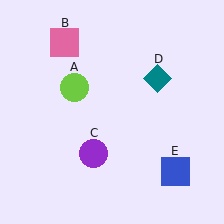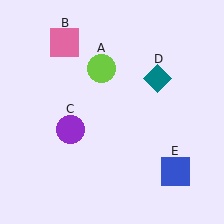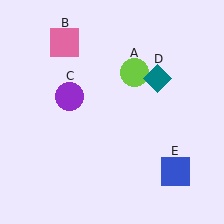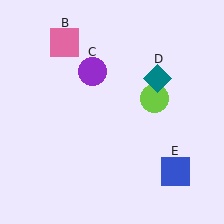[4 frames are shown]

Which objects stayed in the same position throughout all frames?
Pink square (object B) and teal diamond (object D) and blue square (object E) remained stationary.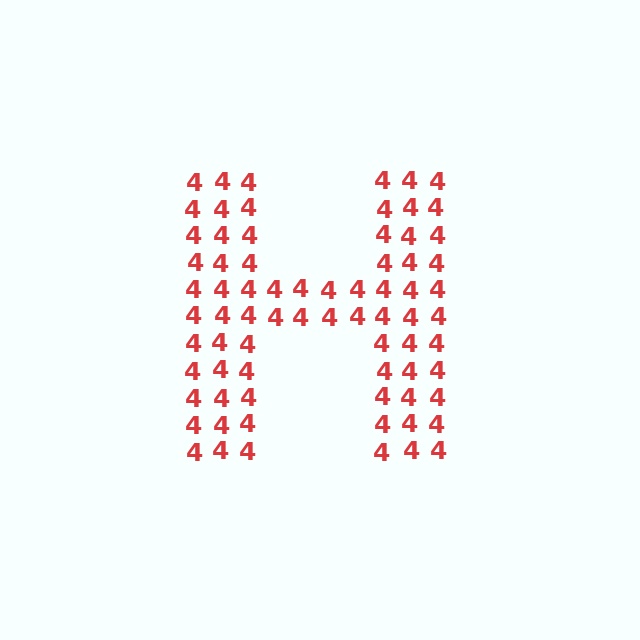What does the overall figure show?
The overall figure shows the letter H.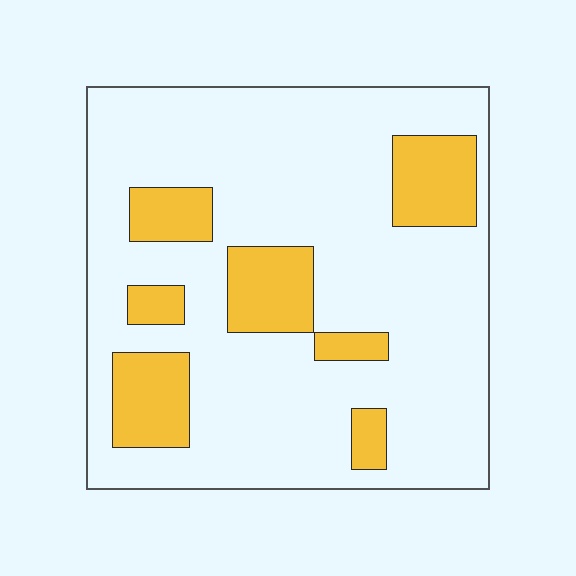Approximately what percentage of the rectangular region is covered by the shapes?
Approximately 20%.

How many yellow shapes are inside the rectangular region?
7.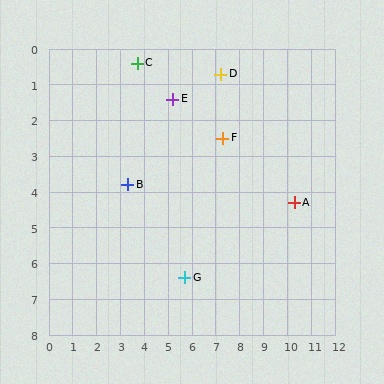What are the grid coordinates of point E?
Point E is at approximately (5.2, 1.4).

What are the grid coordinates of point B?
Point B is at approximately (3.3, 3.8).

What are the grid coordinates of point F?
Point F is at approximately (7.3, 2.5).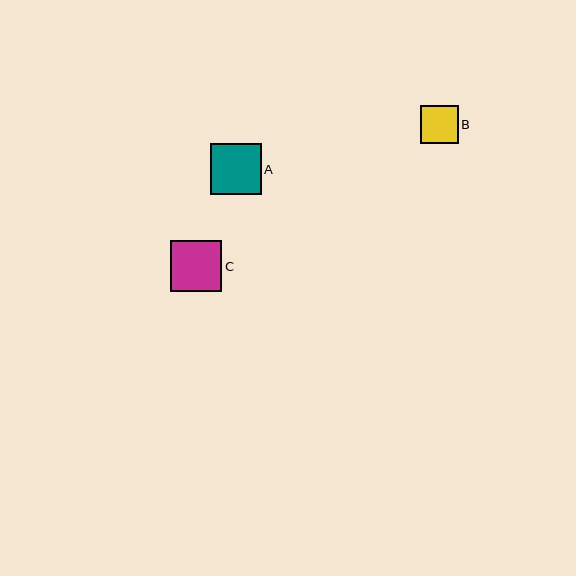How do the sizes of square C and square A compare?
Square C and square A are approximately the same size.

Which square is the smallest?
Square B is the smallest with a size of approximately 38 pixels.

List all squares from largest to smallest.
From largest to smallest: C, A, B.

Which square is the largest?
Square C is the largest with a size of approximately 51 pixels.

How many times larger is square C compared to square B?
Square C is approximately 1.4 times the size of square B.